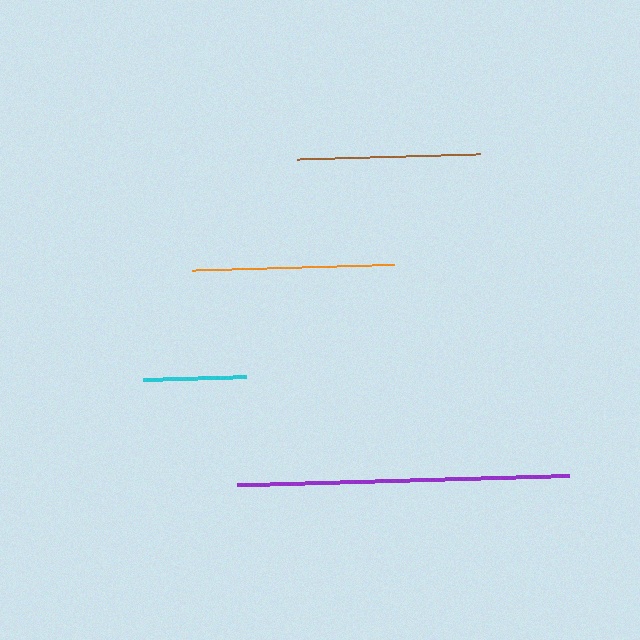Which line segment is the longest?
The purple line is the longest at approximately 331 pixels.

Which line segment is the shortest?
The cyan line is the shortest at approximately 103 pixels.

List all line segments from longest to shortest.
From longest to shortest: purple, orange, brown, cyan.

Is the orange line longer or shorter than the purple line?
The purple line is longer than the orange line.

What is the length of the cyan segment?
The cyan segment is approximately 103 pixels long.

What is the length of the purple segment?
The purple segment is approximately 331 pixels long.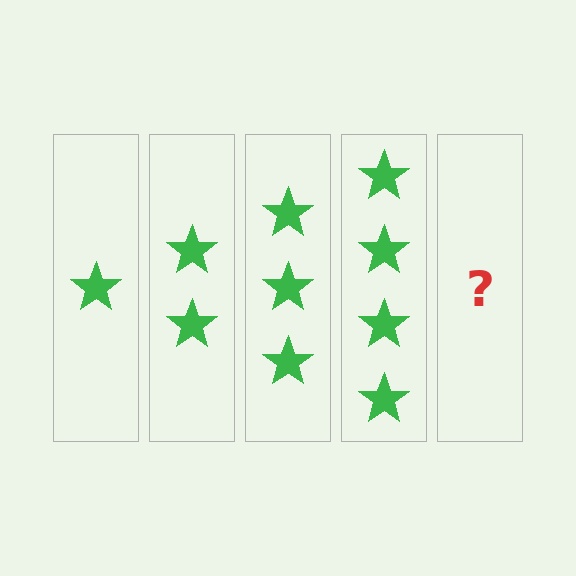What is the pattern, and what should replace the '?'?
The pattern is that each step adds one more star. The '?' should be 5 stars.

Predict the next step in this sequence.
The next step is 5 stars.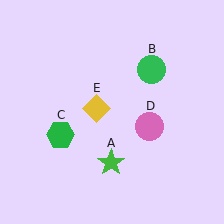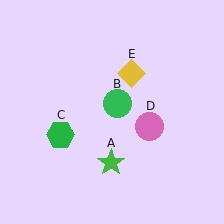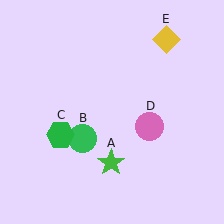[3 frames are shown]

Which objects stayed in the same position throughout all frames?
Green star (object A) and green hexagon (object C) and pink circle (object D) remained stationary.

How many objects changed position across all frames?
2 objects changed position: green circle (object B), yellow diamond (object E).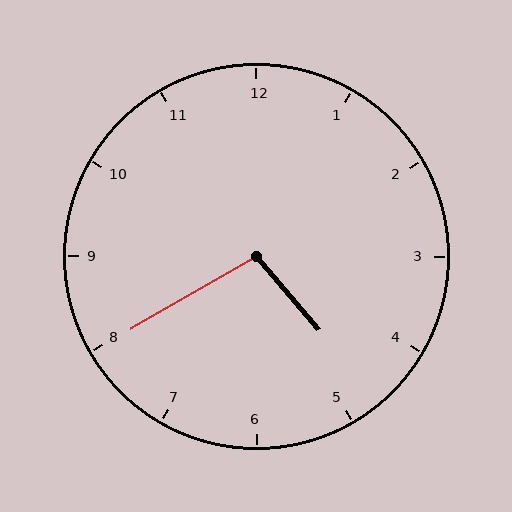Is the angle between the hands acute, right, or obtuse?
It is obtuse.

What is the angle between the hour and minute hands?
Approximately 100 degrees.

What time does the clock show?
4:40.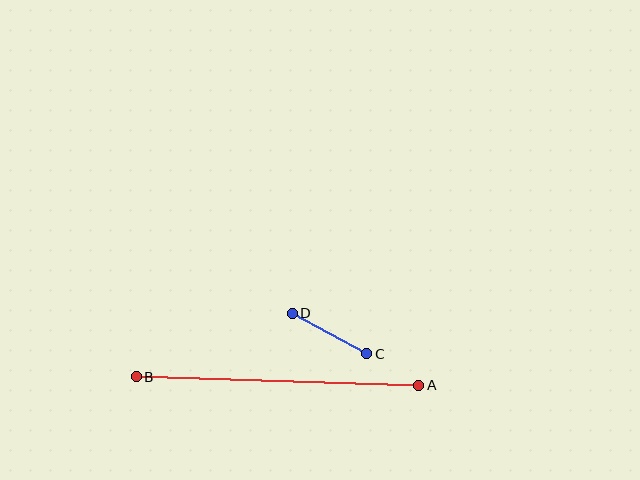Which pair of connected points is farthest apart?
Points A and B are farthest apart.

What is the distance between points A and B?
The distance is approximately 283 pixels.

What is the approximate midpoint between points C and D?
The midpoint is at approximately (330, 333) pixels.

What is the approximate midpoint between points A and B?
The midpoint is at approximately (278, 381) pixels.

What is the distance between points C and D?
The distance is approximately 85 pixels.